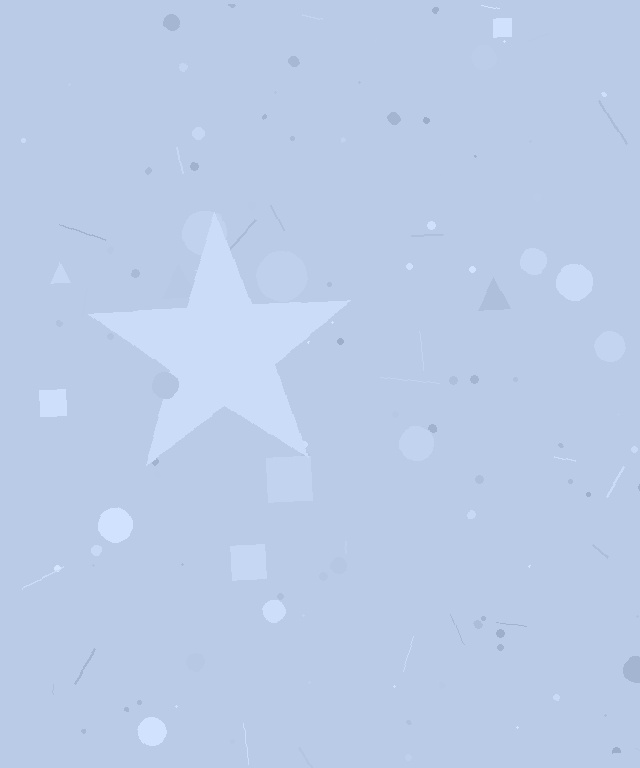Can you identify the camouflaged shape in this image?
The camouflaged shape is a star.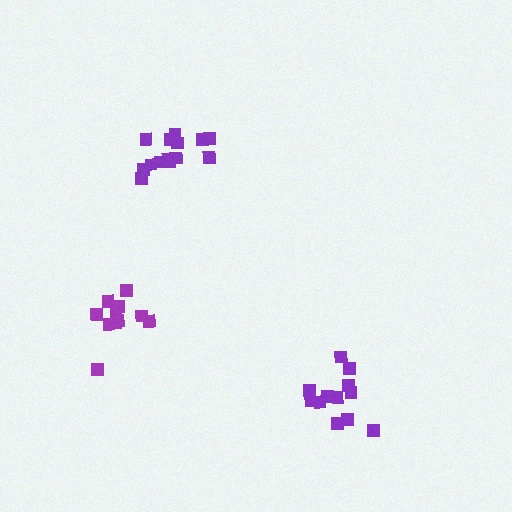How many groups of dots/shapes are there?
There are 3 groups.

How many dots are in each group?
Group 1: 11 dots, Group 2: 14 dots, Group 3: 12 dots (37 total).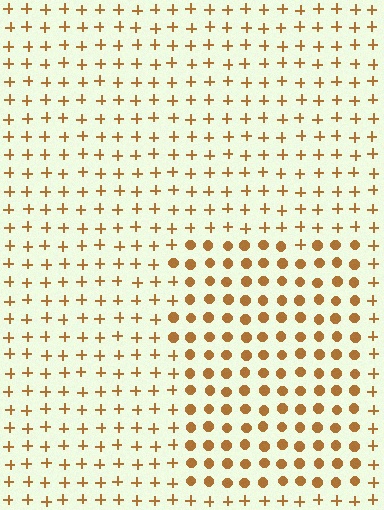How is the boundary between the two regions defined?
The boundary is defined by a change in element shape: circles inside vs. plus signs outside. All elements share the same color and spacing.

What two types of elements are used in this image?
The image uses circles inside the rectangle region and plus signs outside it.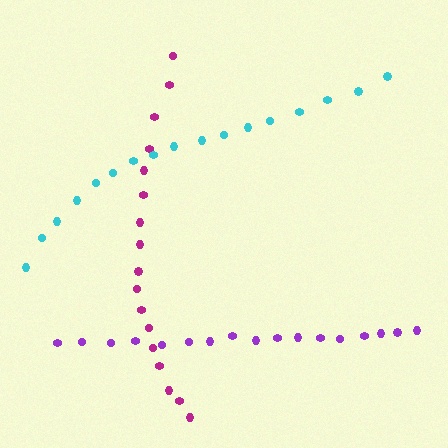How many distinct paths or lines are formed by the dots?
There are 3 distinct paths.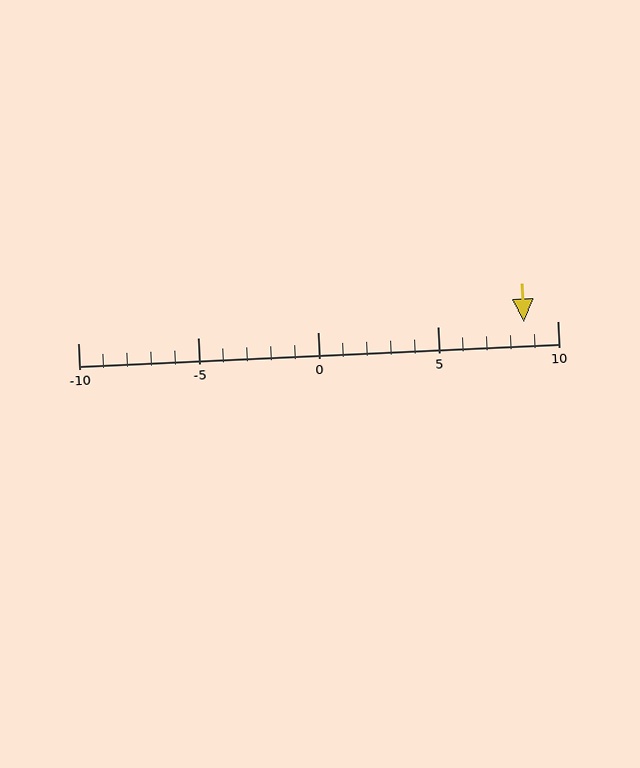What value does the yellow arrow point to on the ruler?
The yellow arrow points to approximately 9.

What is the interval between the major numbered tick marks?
The major tick marks are spaced 5 units apart.